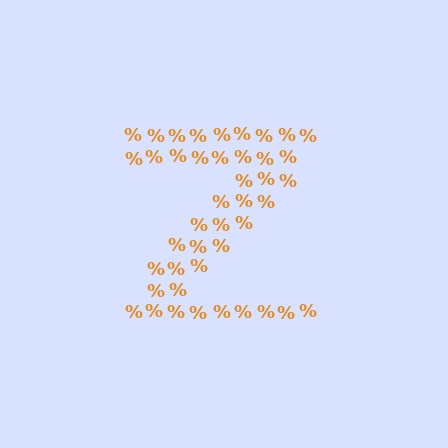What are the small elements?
The small elements are percent signs.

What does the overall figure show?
The overall figure shows the letter Z.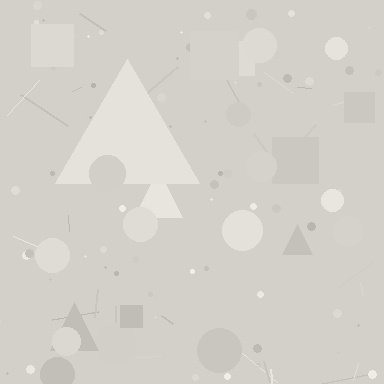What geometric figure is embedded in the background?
A triangle is embedded in the background.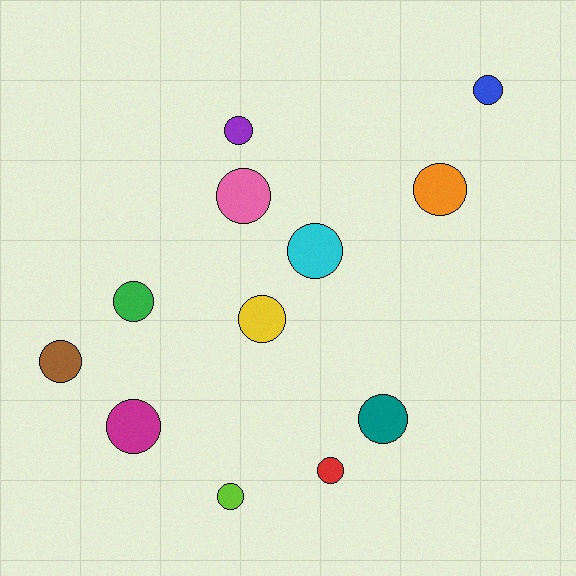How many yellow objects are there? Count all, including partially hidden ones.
There is 1 yellow object.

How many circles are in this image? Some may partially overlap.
There are 12 circles.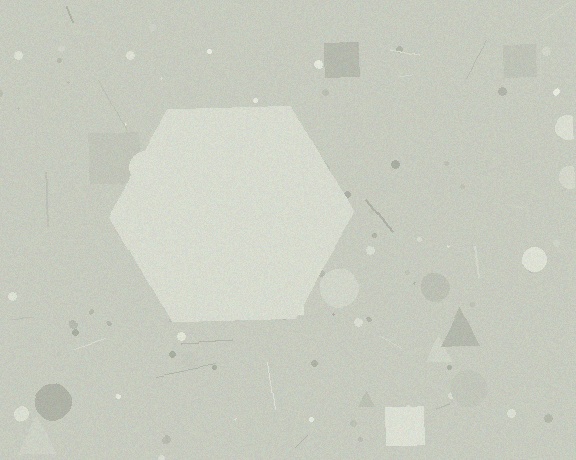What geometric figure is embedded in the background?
A hexagon is embedded in the background.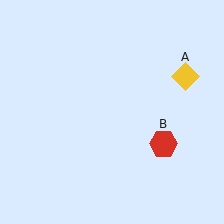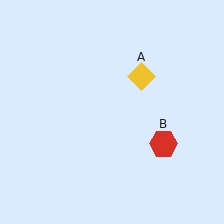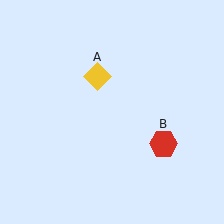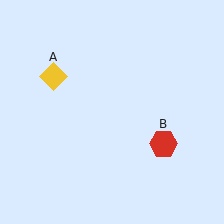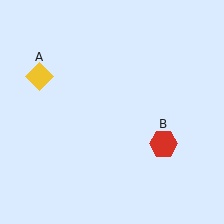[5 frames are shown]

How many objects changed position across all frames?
1 object changed position: yellow diamond (object A).